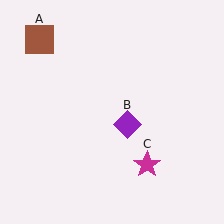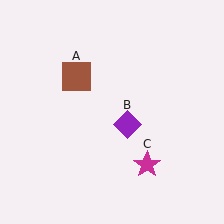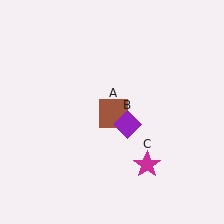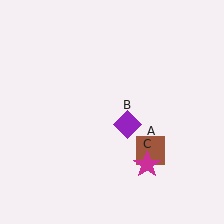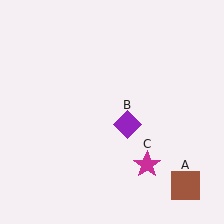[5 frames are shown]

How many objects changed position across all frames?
1 object changed position: brown square (object A).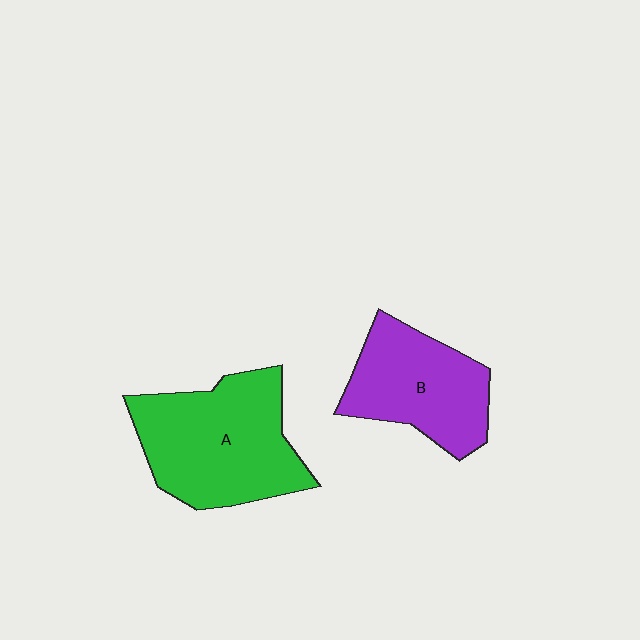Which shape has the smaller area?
Shape B (purple).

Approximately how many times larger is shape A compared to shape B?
Approximately 1.3 times.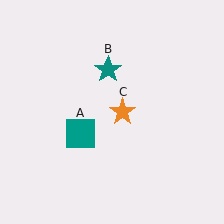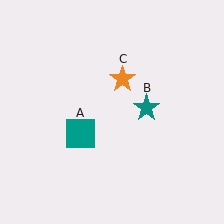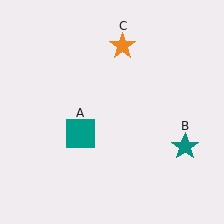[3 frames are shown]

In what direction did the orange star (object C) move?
The orange star (object C) moved up.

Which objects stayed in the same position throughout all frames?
Teal square (object A) remained stationary.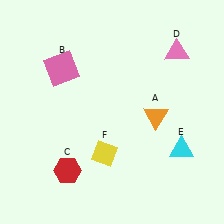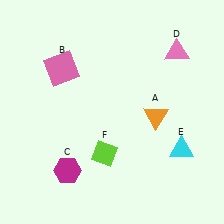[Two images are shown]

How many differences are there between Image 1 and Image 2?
There are 2 differences between the two images.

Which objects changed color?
C changed from red to magenta. F changed from yellow to lime.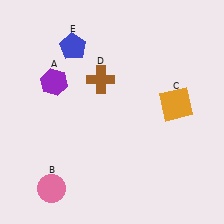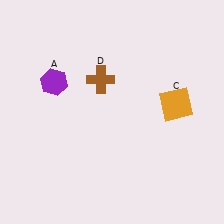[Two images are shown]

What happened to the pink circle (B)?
The pink circle (B) was removed in Image 2. It was in the bottom-left area of Image 1.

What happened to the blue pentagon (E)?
The blue pentagon (E) was removed in Image 2. It was in the top-left area of Image 1.